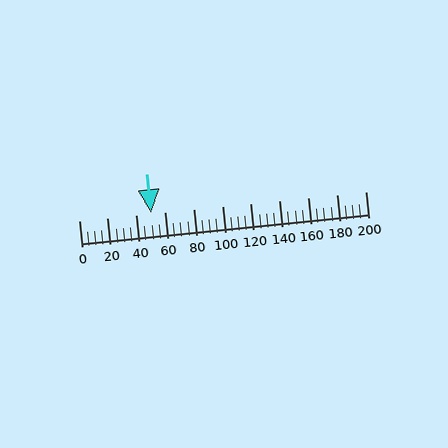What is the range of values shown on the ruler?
The ruler shows values from 0 to 200.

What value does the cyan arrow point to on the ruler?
The cyan arrow points to approximately 50.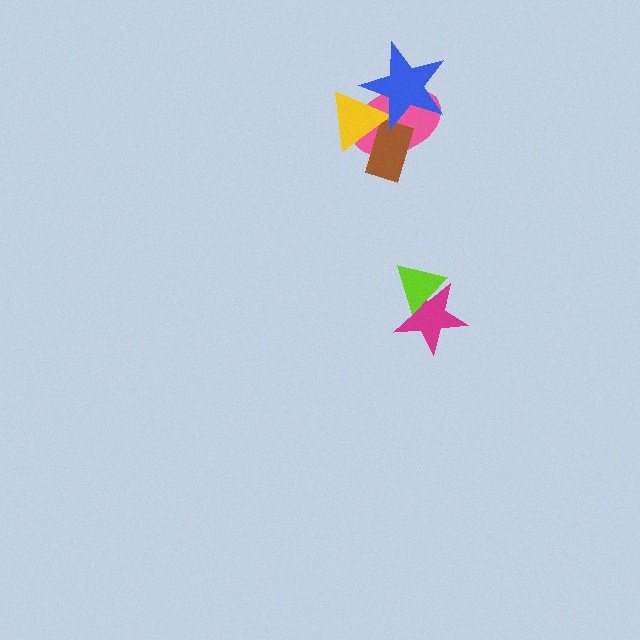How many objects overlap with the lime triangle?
1 object overlaps with the lime triangle.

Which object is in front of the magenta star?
The lime triangle is in front of the magenta star.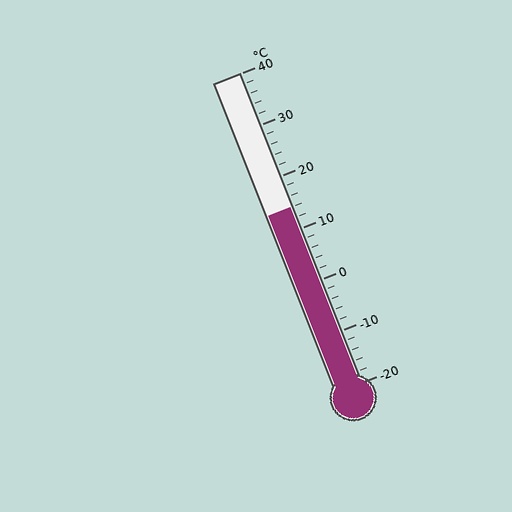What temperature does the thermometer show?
The thermometer shows approximately 14°C.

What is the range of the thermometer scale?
The thermometer scale ranges from -20°C to 40°C.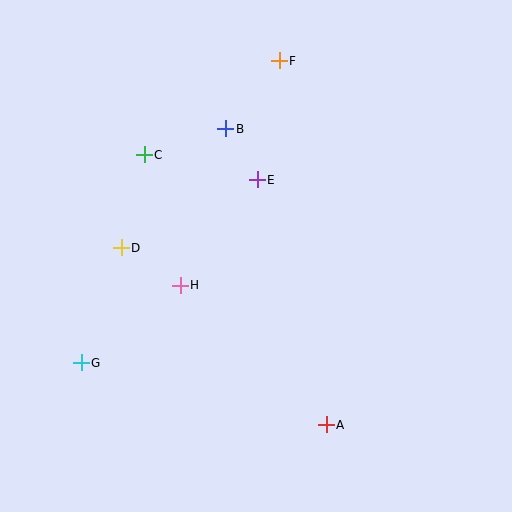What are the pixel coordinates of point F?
Point F is at (279, 61).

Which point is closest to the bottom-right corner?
Point A is closest to the bottom-right corner.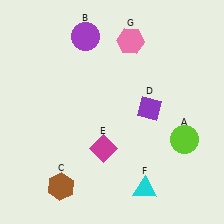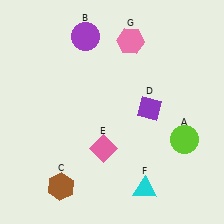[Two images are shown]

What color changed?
The diamond (E) changed from magenta in Image 1 to pink in Image 2.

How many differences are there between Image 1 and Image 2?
There is 1 difference between the two images.